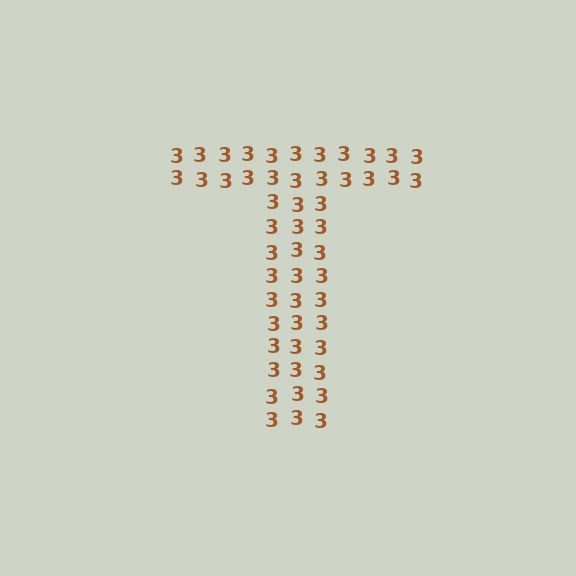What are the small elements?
The small elements are digit 3's.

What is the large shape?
The large shape is the letter T.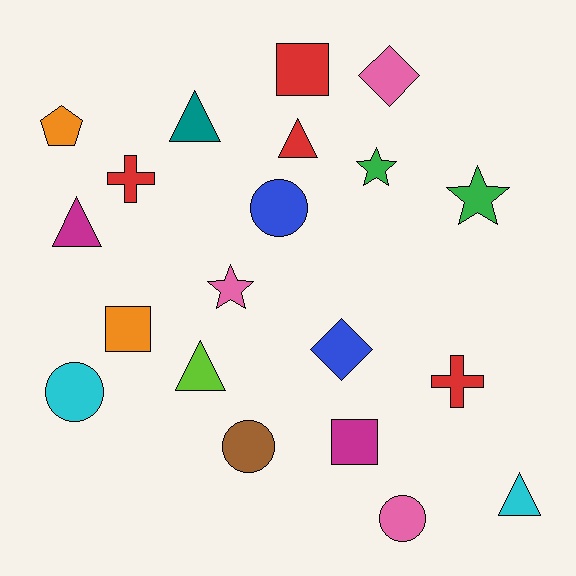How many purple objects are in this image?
There are no purple objects.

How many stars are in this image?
There are 3 stars.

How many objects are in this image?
There are 20 objects.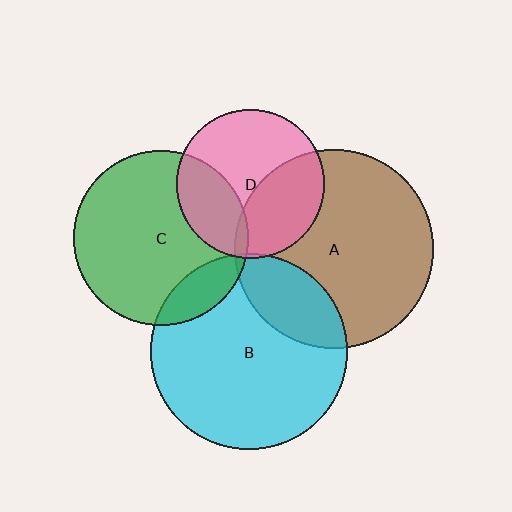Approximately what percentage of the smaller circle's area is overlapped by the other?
Approximately 5%.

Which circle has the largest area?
Circle A (brown).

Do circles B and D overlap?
Yes.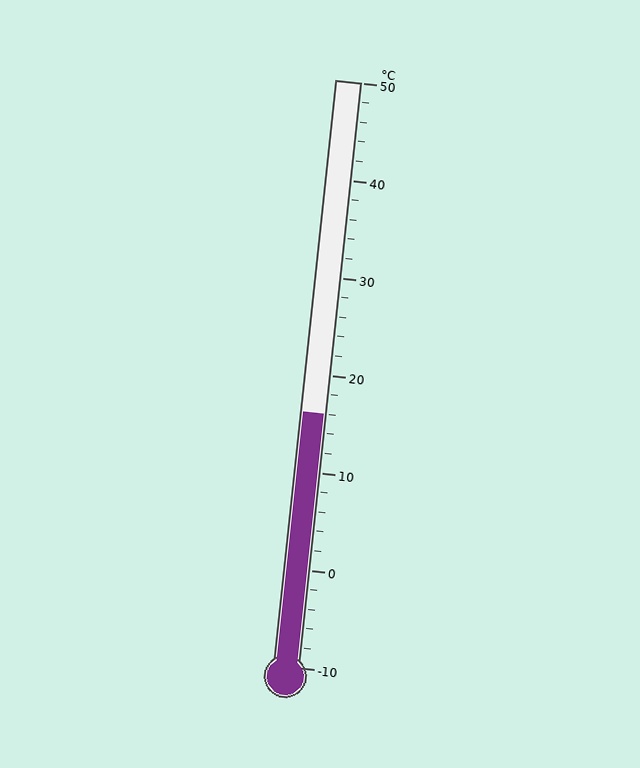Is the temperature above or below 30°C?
The temperature is below 30°C.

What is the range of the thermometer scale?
The thermometer scale ranges from -10°C to 50°C.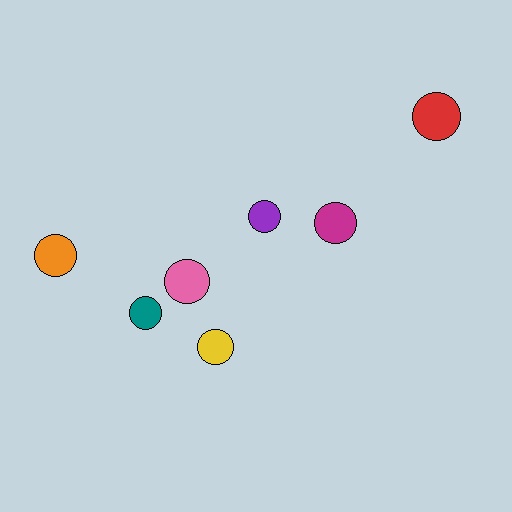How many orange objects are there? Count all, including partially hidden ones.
There is 1 orange object.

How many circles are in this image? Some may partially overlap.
There are 7 circles.